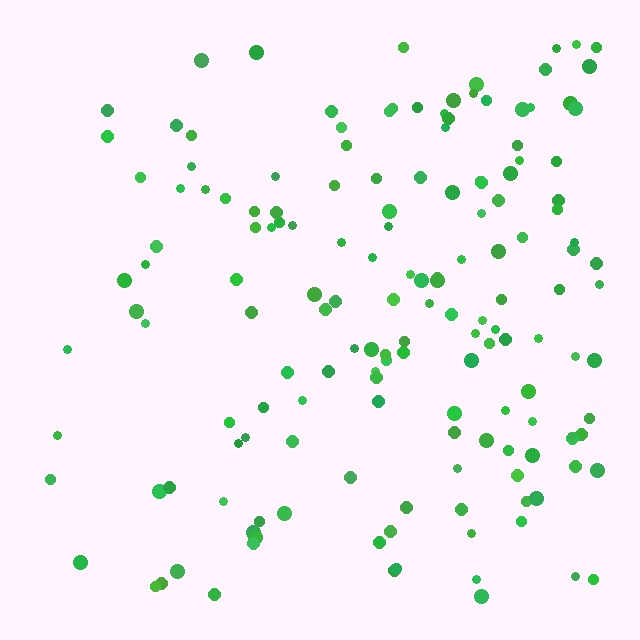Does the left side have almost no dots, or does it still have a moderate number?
Still a moderate number, just noticeably fewer than the right.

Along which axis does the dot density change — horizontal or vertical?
Horizontal.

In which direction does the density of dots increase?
From left to right, with the right side densest.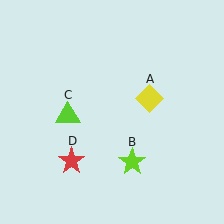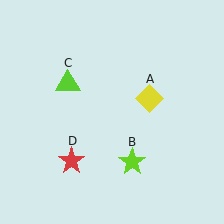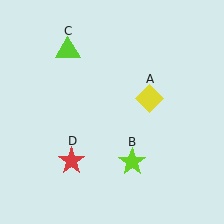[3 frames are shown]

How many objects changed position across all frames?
1 object changed position: lime triangle (object C).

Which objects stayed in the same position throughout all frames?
Yellow diamond (object A) and lime star (object B) and red star (object D) remained stationary.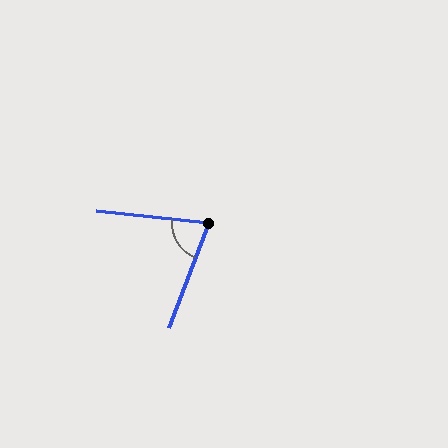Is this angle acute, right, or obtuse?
It is acute.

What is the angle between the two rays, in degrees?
Approximately 75 degrees.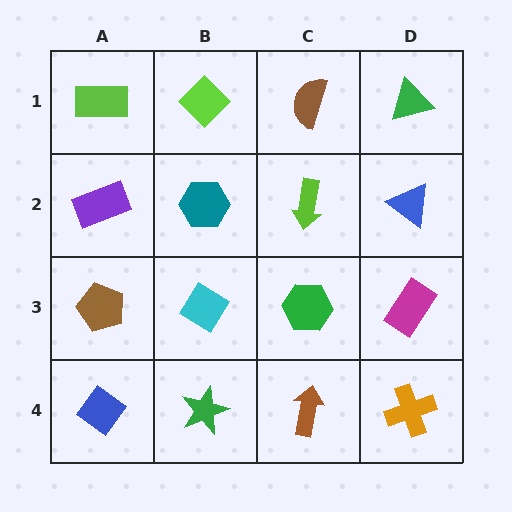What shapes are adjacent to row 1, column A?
A purple rectangle (row 2, column A), a lime diamond (row 1, column B).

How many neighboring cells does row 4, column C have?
3.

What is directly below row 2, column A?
A brown pentagon.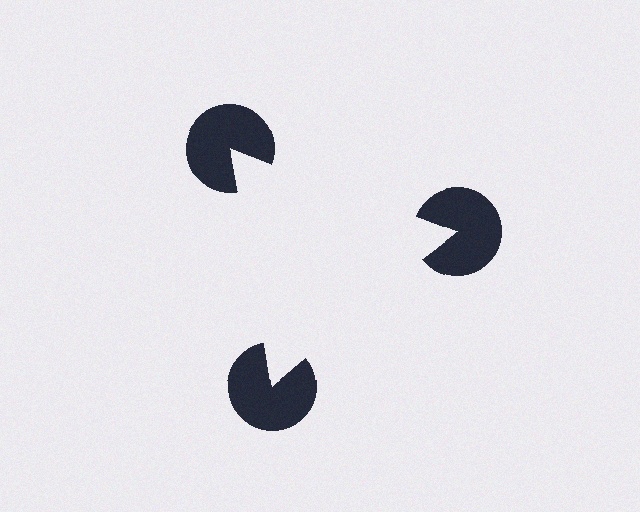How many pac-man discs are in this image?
There are 3 — one at each vertex of the illusory triangle.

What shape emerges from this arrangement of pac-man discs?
An illusory triangle — its edges are inferred from the aligned wedge cuts in the pac-man discs, not physically drawn.